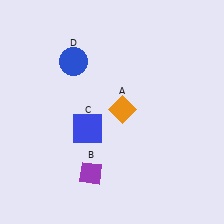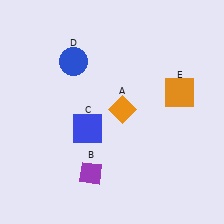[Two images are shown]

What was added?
An orange square (E) was added in Image 2.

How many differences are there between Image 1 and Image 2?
There is 1 difference between the two images.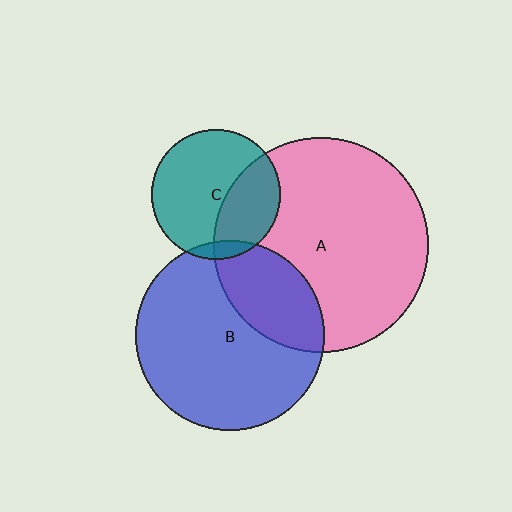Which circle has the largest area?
Circle A (pink).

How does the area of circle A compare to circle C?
Approximately 2.8 times.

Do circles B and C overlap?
Yes.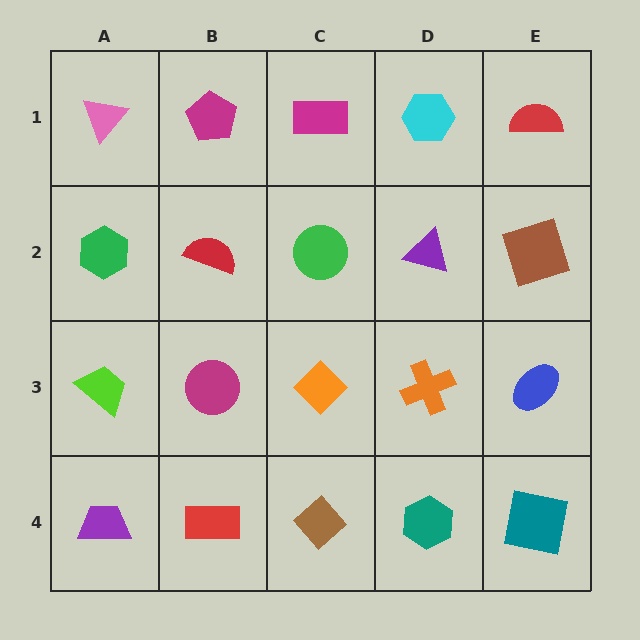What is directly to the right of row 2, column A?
A red semicircle.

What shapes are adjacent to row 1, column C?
A green circle (row 2, column C), a magenta pentagon (row 1, column B), a cyan hexagon (row 1, column D).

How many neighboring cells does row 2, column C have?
4.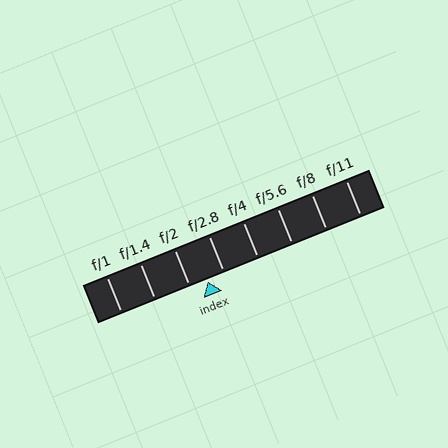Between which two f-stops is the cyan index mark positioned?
The index mark is between f/2 and f/2.8.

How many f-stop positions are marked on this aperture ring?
There are 8 f-stop positions marked.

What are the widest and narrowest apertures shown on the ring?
The widest aperture shown is f/1 and the narrowest is f/11.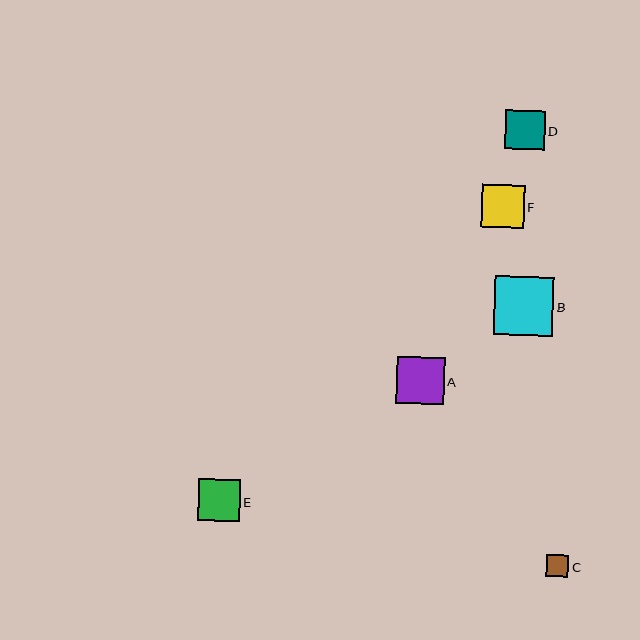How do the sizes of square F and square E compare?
Square F and square E are approximately the same size.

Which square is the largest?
Square B is the largest with a size of approximately 59 pixels.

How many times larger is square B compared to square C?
Square B is approximately 2.7 times the size of square C.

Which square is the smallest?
Square C is the smallest with a size of approximately 22 pixels.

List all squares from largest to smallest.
From largest to smallest: B, A, F, E, D, C.